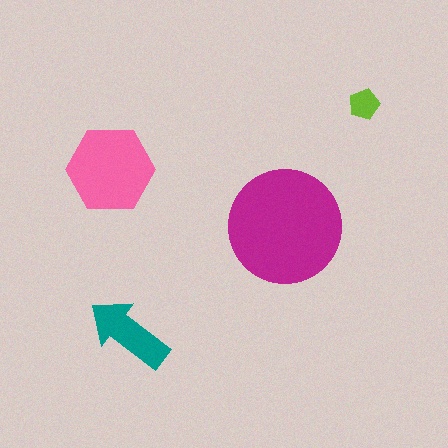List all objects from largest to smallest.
The magenta circle, the pink hexagon, the teal arrow, the lime pentagon.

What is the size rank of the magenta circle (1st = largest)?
1st.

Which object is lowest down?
The teal arrow is bottommost.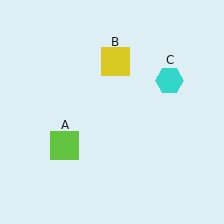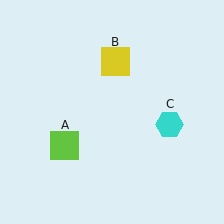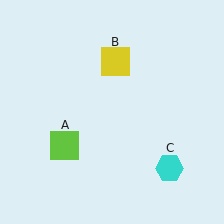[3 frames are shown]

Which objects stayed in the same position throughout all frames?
Lime square (object A) and yellow square (object B) remained stationary.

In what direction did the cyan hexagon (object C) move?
The cyan hexagon (object C) moved down.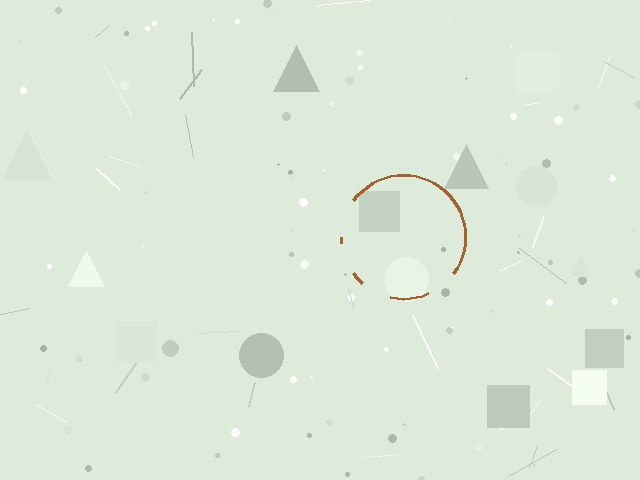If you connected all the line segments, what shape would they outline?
They would outline a circle.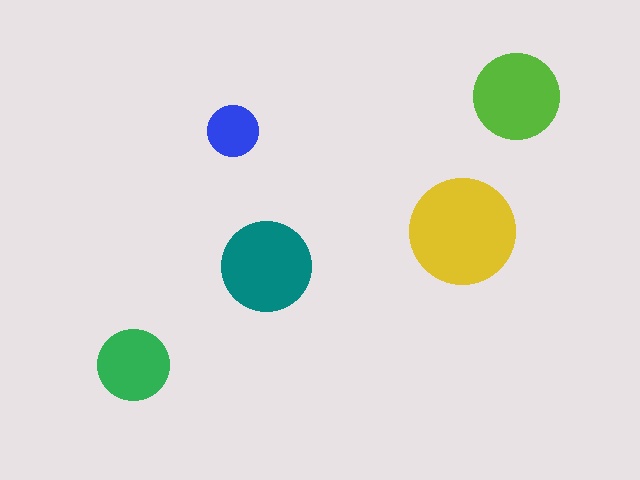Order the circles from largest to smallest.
the yellow one, the teal one, the lime one, the green one, the blue one.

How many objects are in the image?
There are 5 objects in the image.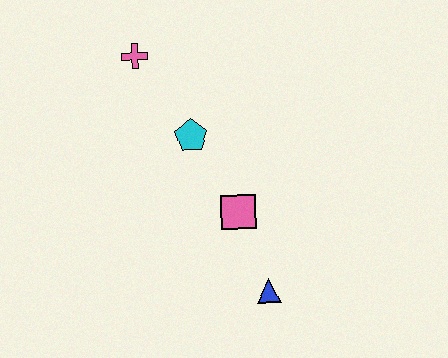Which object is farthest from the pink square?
The pink cross is farthest from the pink square.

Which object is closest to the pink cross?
The cyan pentagon is closest to the pink cross.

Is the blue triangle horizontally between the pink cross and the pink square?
No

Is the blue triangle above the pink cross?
No